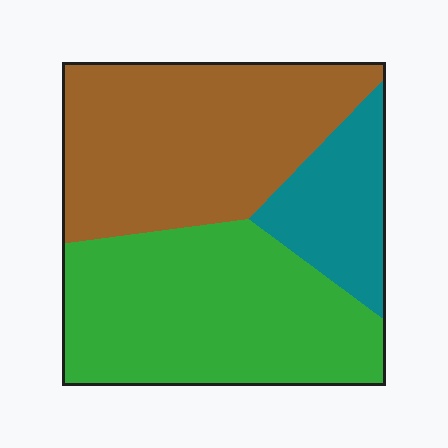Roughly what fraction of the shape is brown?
Brown takes up about two fifths (2/5) of the shape.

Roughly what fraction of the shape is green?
Green takes up about two fifths (2/5) of the shape.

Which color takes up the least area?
Teal, at roughly 15%.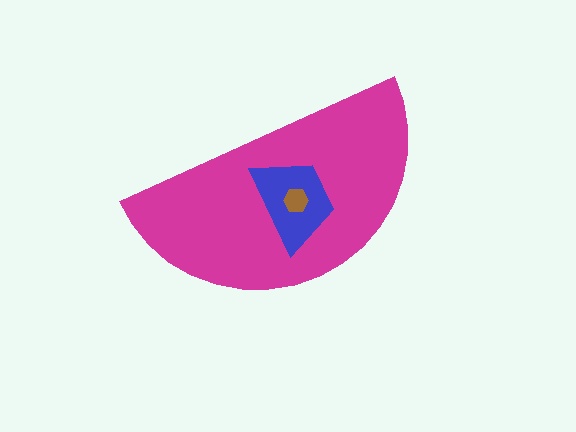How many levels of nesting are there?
3.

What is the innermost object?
The brown hexagon.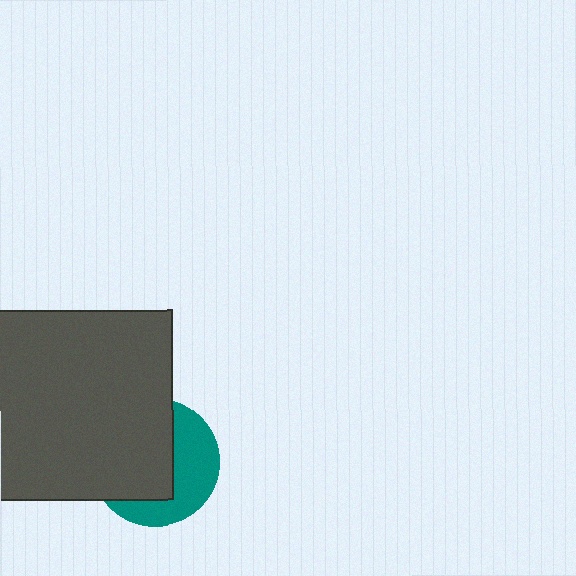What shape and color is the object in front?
The object in front is a dark gray square.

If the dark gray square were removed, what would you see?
You would see the complete teal circle.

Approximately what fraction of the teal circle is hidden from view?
Roughly 57% of the teal circle is hidden behind the dark gray square.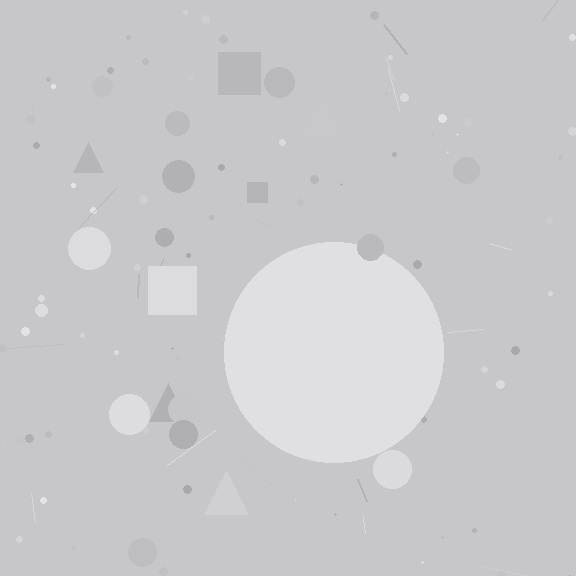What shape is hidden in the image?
A circle is hidden in the image.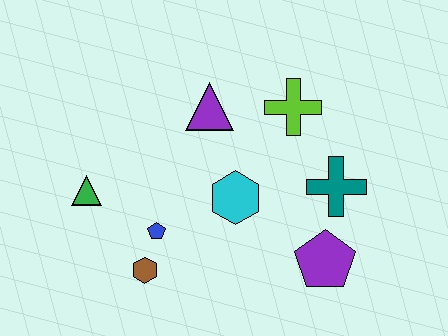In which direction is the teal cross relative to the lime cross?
The teal cross is below the lime cross.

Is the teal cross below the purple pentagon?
No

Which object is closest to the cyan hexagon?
The blue pentagon is closest to the cyan hexagon.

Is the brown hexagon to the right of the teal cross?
No